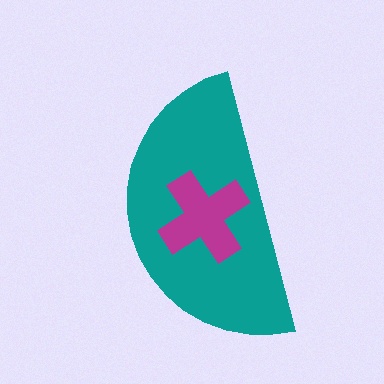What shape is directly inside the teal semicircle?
The magenta cross.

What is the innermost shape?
The magenta cross.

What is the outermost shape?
The teal semicircle.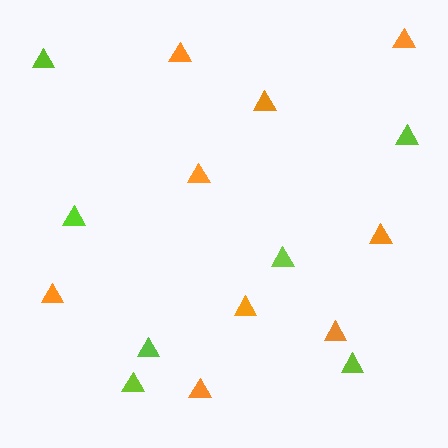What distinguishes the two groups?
There are 2 groups: one group of orange triangles (9) and one group of lime triangles (7).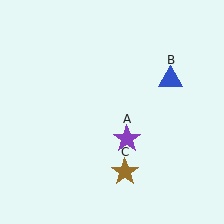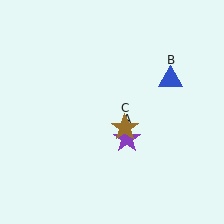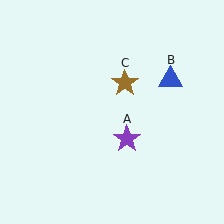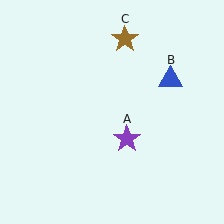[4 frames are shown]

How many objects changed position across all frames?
1 object changed position: brown star (object C).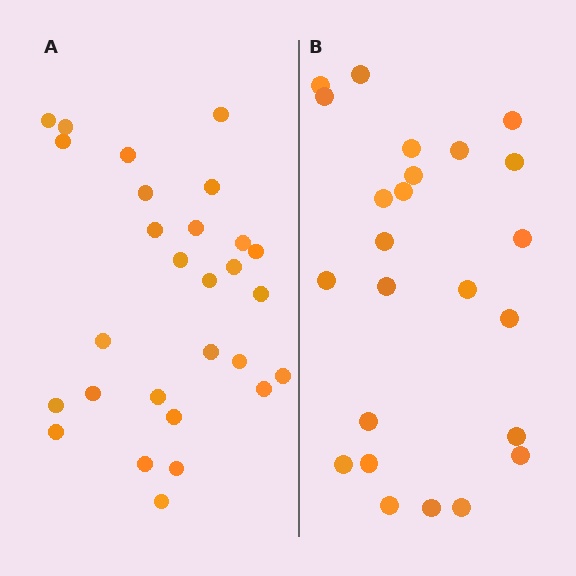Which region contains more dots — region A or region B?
Region A (the left region) has more dots.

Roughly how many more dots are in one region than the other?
Region A has about 4 more dots than region B.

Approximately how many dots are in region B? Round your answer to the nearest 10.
About 20 dots. (The exact count is 24, which rounds to 20.)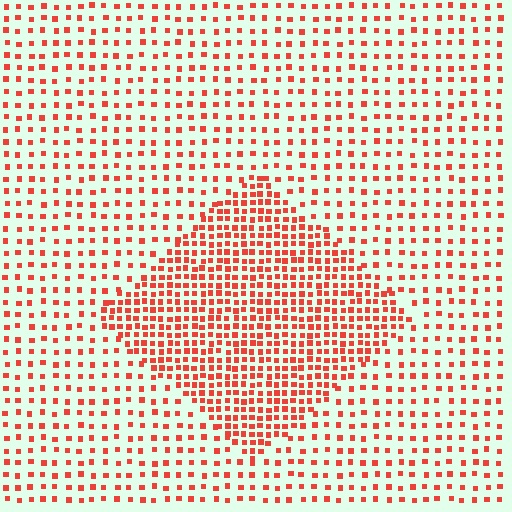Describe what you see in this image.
The image contains small red elements arranged at two different densities. A diamond-shaped region is visible where the elements are more densely packed than the surrounding area.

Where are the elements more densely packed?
The elements are more densely packed inside the diamond boundary.